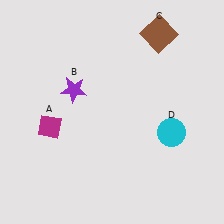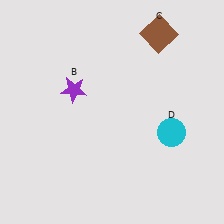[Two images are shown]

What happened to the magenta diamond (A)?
The magenta diamond (A) was removed in Image 2. It was in the bottom-left area of Image 1.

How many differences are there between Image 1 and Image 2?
There is 1 difference between the two images.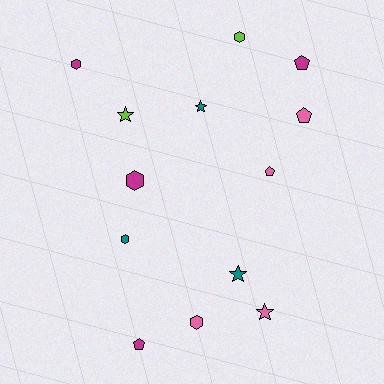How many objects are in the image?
There are 13 objects.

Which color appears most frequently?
Magenta, with 4 objects.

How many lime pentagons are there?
There are no lime pentagons.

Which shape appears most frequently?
Hexagon, with 5 objects.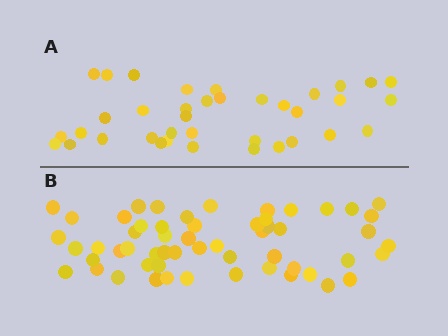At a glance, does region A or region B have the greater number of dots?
Region B (the bottom region) has more dots.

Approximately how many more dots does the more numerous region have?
Region B has approximately 20 more dots than region A.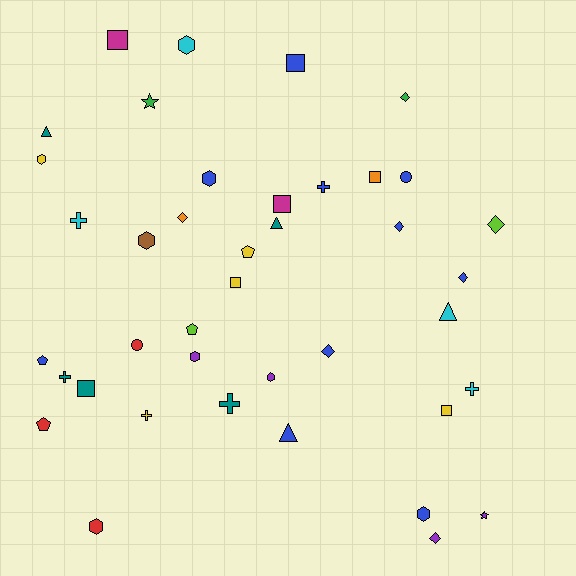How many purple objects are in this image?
There are 4 purple objects.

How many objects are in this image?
There are 40 objects.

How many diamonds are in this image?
There are 7 diamonds.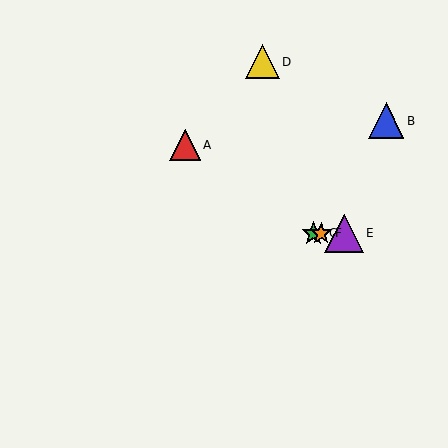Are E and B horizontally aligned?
No, E is at y≈233 and B is at y≈121.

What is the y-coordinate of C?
Object C is at y≈233.